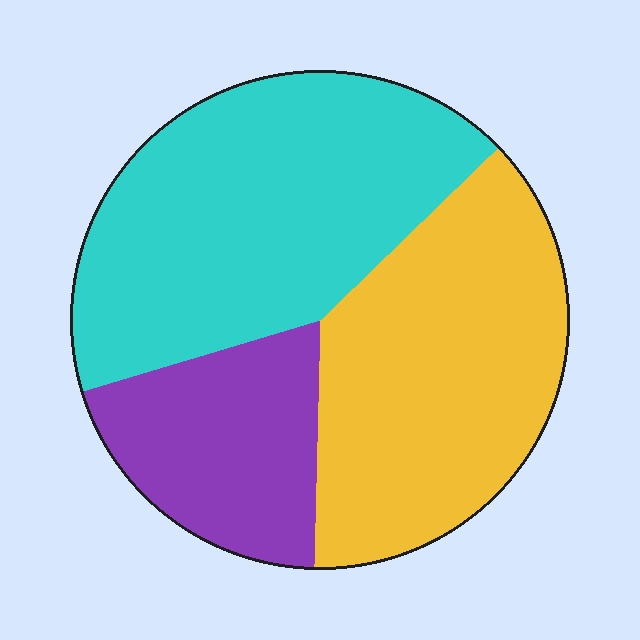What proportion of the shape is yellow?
Yellow takes up about three eighths (3/8) of the shape.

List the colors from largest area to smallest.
From largest to smallest: cyan, yellow, purple.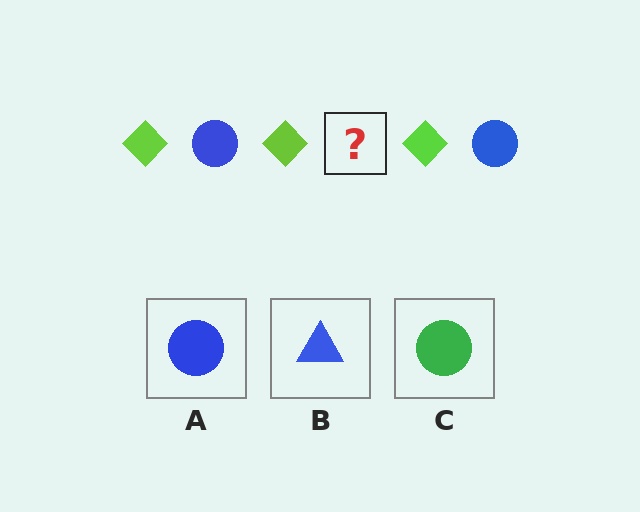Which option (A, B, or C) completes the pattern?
A.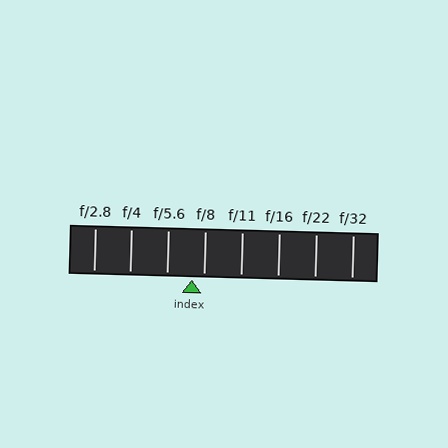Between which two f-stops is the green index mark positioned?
The index mark is between f/5.6 and f/8.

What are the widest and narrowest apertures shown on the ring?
The widest aperture shown is f/2.8 and the narrowest is f/32.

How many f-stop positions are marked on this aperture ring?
There are 8 f-stop positions marked.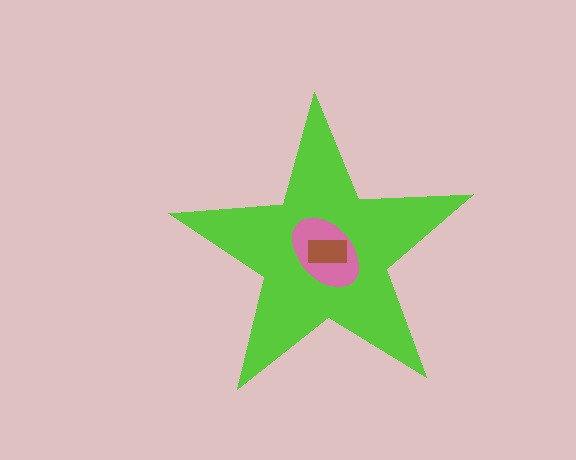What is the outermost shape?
The lime star.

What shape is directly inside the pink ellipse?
The brown rectangle.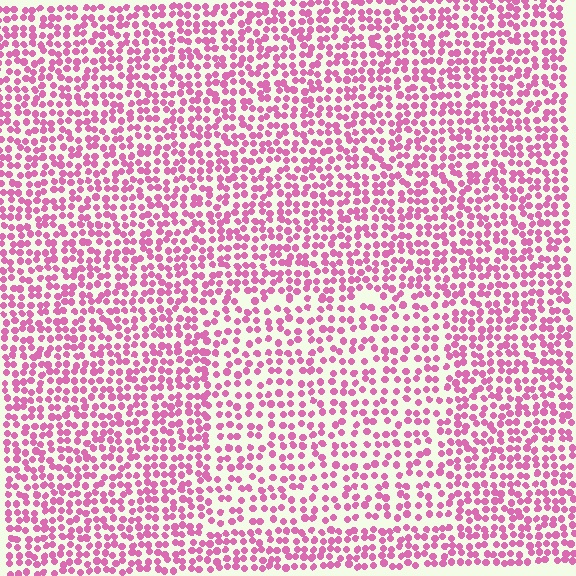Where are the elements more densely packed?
The elements are more densely packed outside the rectangle boundary.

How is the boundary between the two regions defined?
The boundary is defined by a change in element density (approximately 1.5x ratio). All elements are the same color, size, and shape.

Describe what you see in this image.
The image contains small pink elements arranged at two different densities. A rectangle-shaped region is visible where the elements are less densely packed than the surrounding area.